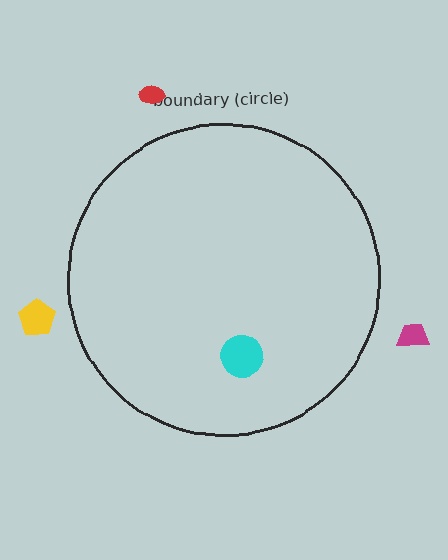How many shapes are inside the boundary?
1 inside, 3 outside.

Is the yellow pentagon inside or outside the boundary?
Outside.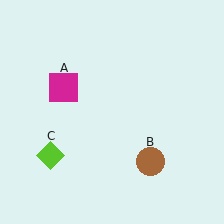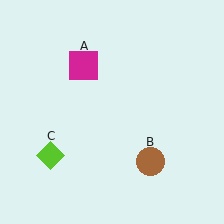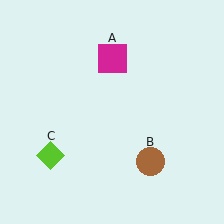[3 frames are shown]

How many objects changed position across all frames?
1 object changed position: magenta square (object A).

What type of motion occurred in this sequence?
The magenta square (object A) rotated clockwise around the center of the scene.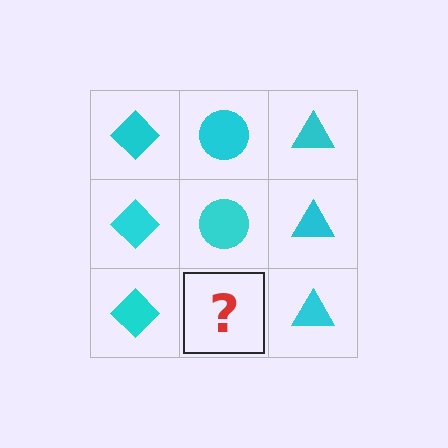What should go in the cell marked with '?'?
The missing cell should contain a cyan circle.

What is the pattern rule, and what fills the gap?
The rule is that each column has a consistent shape. The gap should be filled with a cyan circle.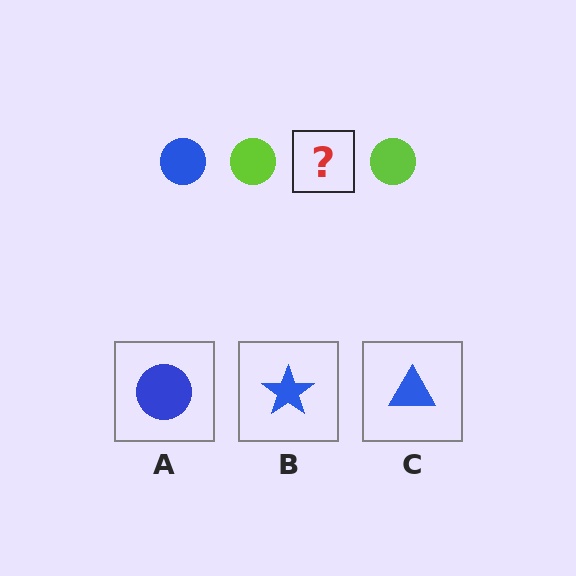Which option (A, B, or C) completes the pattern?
A.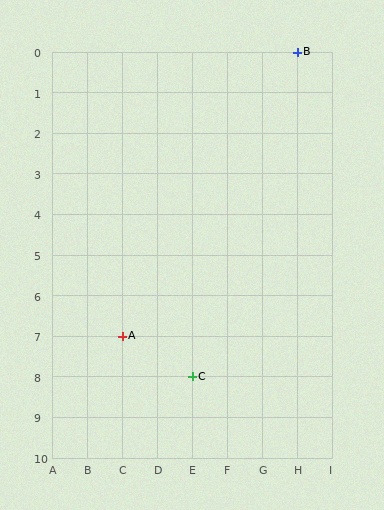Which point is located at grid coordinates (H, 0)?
Point B is at (H, 0).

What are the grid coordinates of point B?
Point B is at grid coordinates (H, 0).